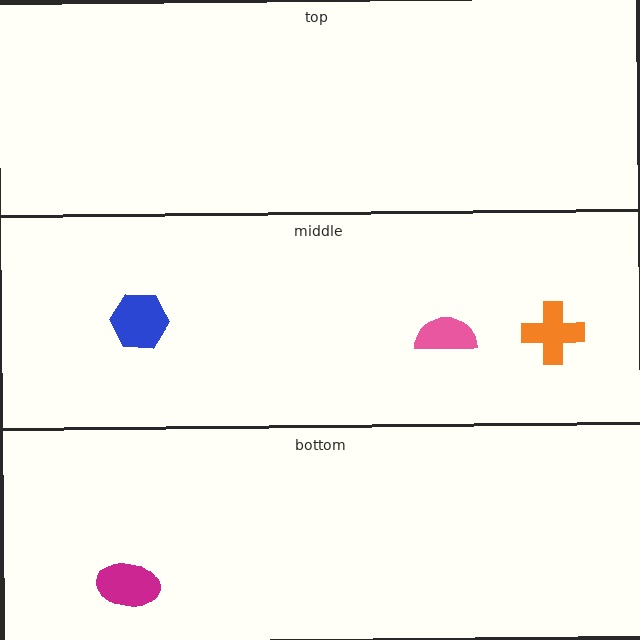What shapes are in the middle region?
The orange cross, the pink semicircle, the blue hexagon.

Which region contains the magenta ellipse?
The bottom region.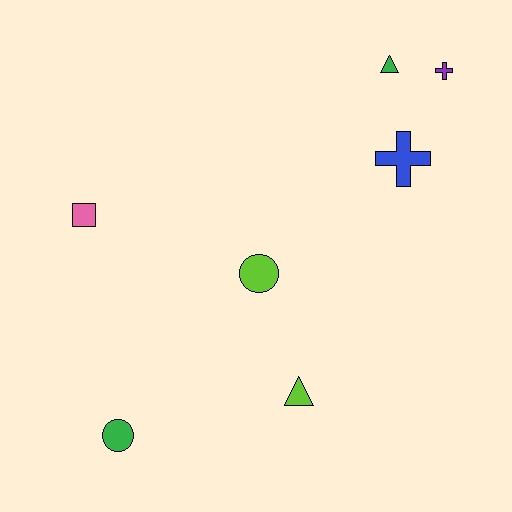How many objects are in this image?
There are 7 objects.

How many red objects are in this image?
There are no red objects.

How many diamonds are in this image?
There are no diamonds.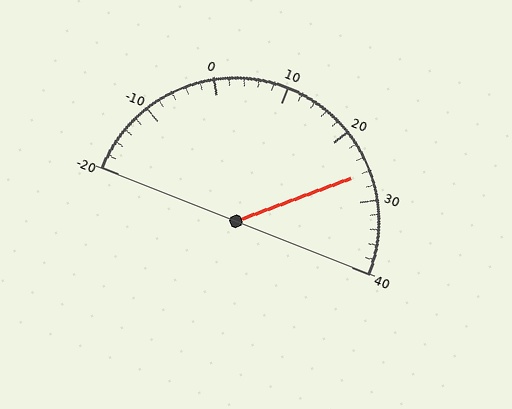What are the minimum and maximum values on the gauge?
The gauge ranges from -20 to 40.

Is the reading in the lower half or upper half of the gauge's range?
The reading is in the upper half of the range (-20 to 40).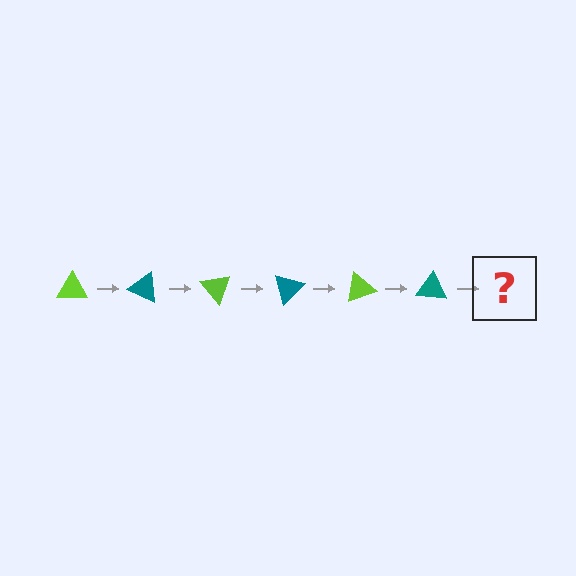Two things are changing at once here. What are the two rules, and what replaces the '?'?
The two rules are that it rotates 25 degrees each step and the color cycles through lime and teal. The '?' should be a lime triangle, rotated 150 degrees from the start.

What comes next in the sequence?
The next element should be a lime triangle, rotated 150 degrees from the start.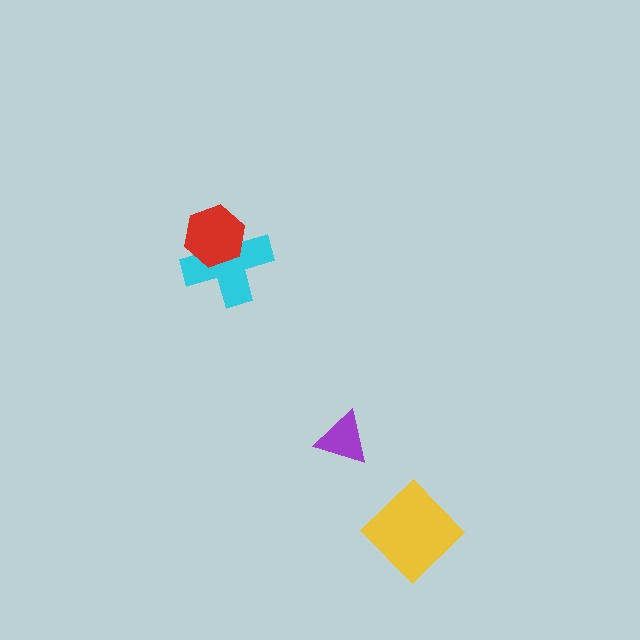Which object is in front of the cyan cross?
The red hexagon is in front of the cyan cross.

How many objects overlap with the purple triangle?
0 objects overlap with the purple triangle.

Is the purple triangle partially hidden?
No, no other shape covers it.